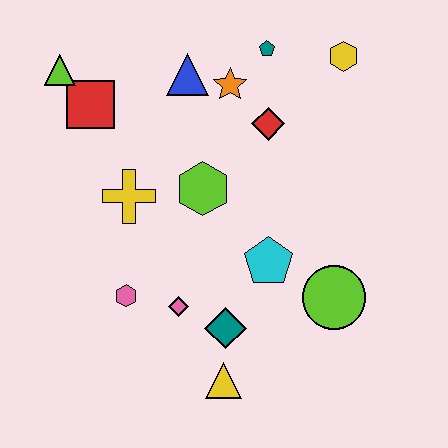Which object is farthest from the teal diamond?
The lime triangle is farthest from the teal diamond.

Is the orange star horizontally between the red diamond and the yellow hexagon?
No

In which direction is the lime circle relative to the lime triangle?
The lime circle is to the right of the lime triangle.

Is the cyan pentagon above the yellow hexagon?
No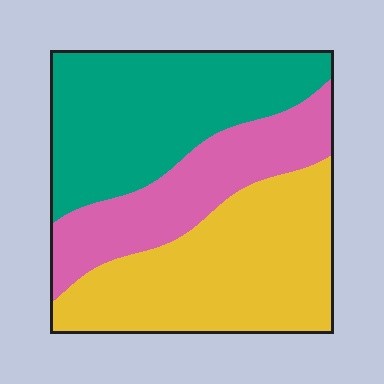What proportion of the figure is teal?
Teal takes up between a third and a half of the figure.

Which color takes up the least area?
Pink, at roughly 25%.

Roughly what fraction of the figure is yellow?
Yellow takes up about two fifths (2/5) of the figure.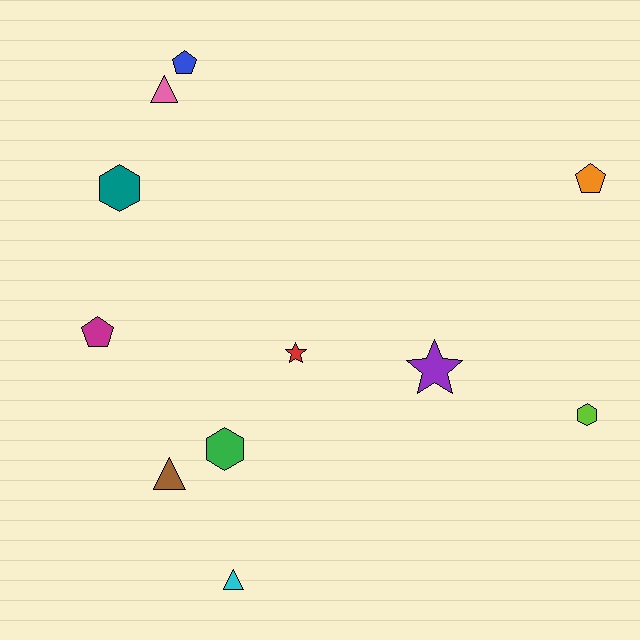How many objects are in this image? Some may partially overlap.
There are 11 objects.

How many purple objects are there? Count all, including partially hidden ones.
There is 1 purple object.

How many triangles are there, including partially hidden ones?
There are 3 triangles.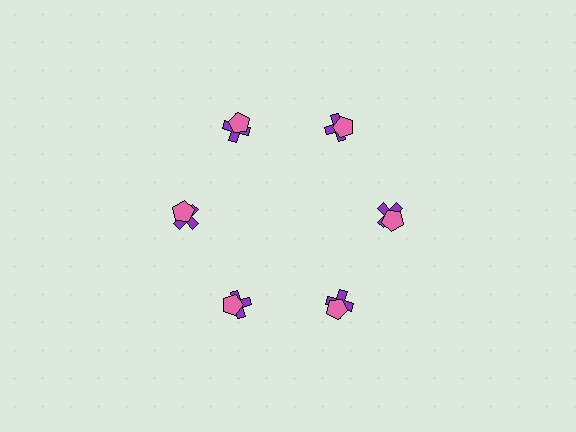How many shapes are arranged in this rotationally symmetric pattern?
There are 12 shapes, arranged in 6 groups of 2.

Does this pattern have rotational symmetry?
Yes, this pattern has 6-fold rotational symmetry. It looks the same after rotating 60 degrees around the center.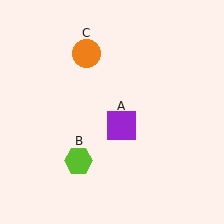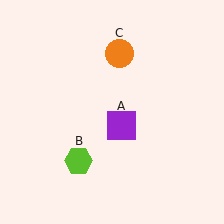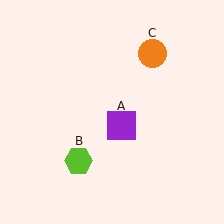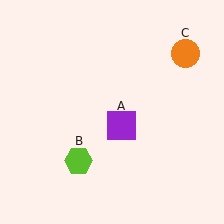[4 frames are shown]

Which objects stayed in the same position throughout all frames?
Purple square (object A) and lime hexagon (object B) remained stationary.